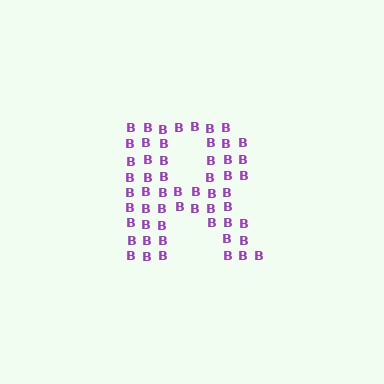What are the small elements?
The small elements are letter B's.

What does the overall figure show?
The overall figure shows the letter R.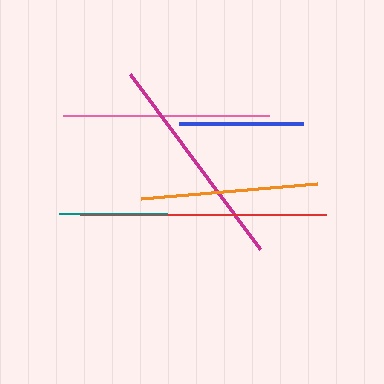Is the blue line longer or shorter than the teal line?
The blue line is longer than the teal line.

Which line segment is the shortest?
The teal line is the shortest at approximately 108 pixels.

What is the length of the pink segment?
The pink segment is approximately 206 pixels long.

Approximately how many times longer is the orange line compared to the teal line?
The orange line is approximately 1.6 times the length of the teal line.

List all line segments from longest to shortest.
From longest to shortest: red, magenta, pink, orange, blue, teal.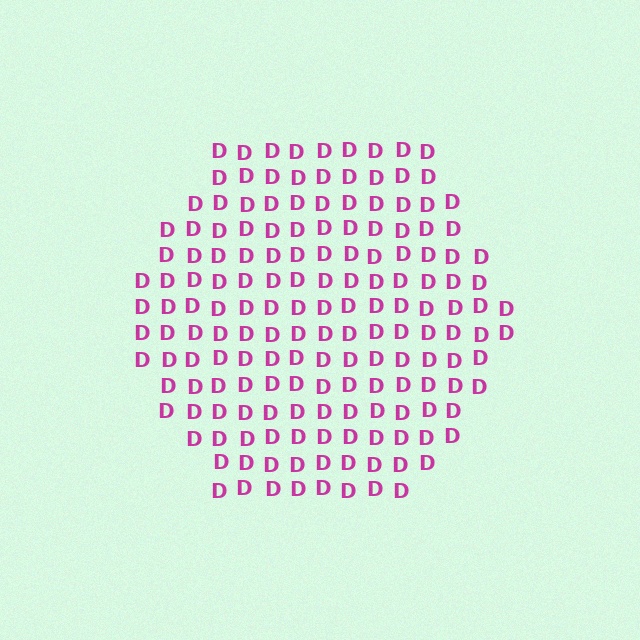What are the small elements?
The small elements are letter D's.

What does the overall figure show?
The overall figure shows a hexagon.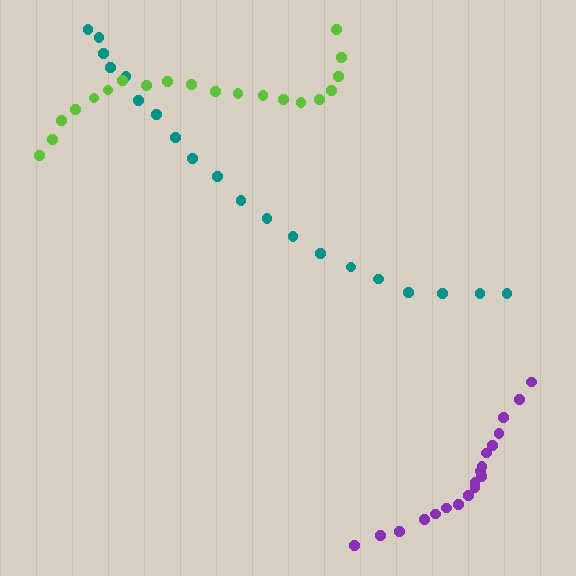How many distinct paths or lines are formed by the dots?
There are 3 distinct paths.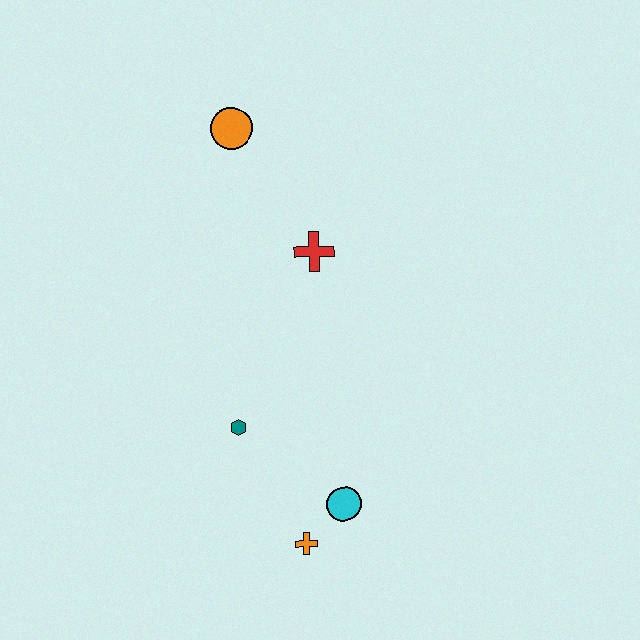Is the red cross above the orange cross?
Yes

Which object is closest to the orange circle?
The red cross is closest to the orange circle.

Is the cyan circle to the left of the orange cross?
No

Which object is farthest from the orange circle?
The orange cross is farthest from the orange circle.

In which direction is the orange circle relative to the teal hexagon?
The orange circle is above the teal hexagon.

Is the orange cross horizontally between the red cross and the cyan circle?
No